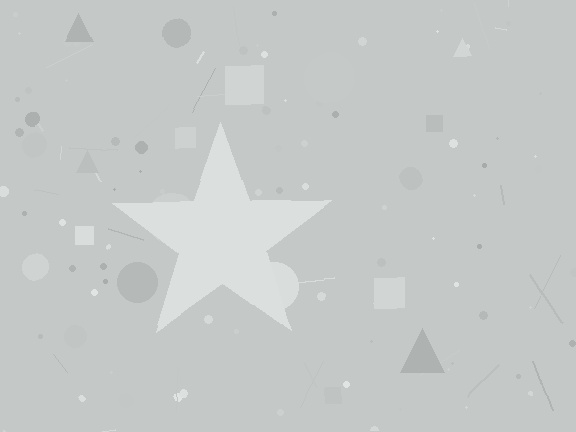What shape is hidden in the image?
A star is hidden in the image.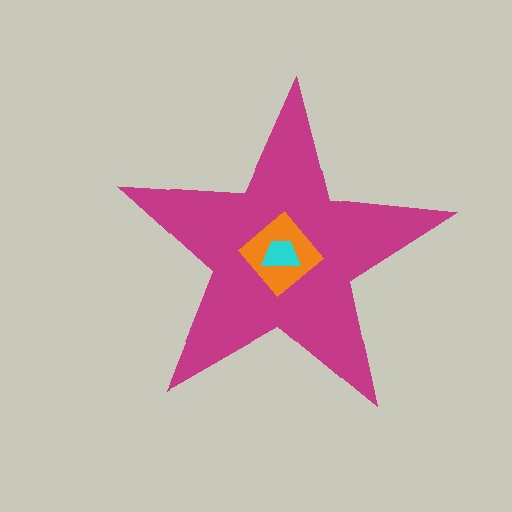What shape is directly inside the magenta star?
The orange diamond.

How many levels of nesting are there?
3.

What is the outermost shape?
The magenta star.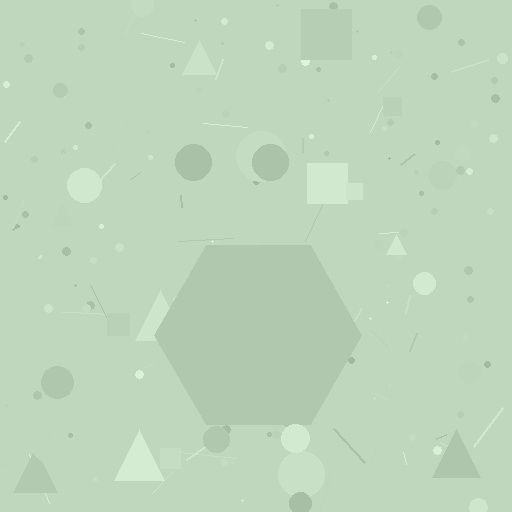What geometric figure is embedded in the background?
A hexagon is embedded in the background.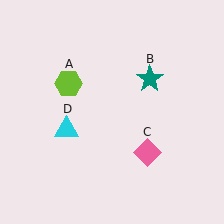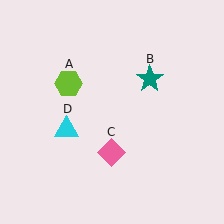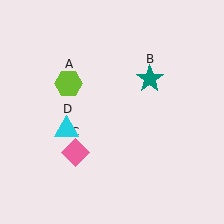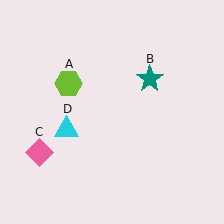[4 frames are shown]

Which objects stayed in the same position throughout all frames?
Lime hexagon (object A) and teal star (object B) and cyan triangle (object D) remained stationary.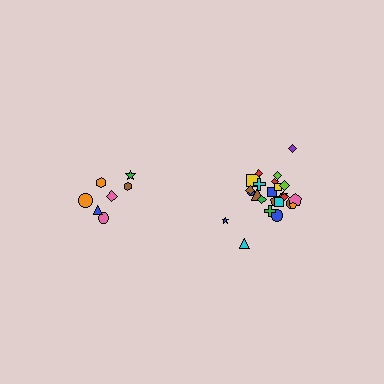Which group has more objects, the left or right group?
The right group.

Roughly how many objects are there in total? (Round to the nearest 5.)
Roughly 30 objects in total.